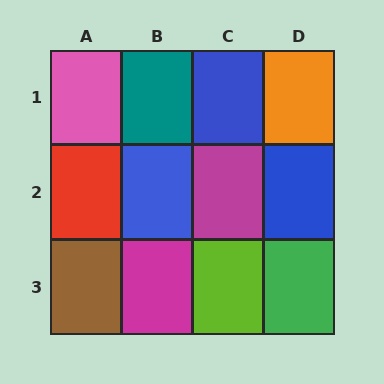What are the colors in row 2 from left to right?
Red, blue, magenta, blue.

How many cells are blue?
3 cells are blue.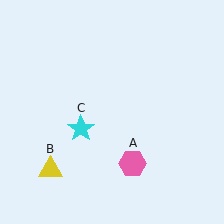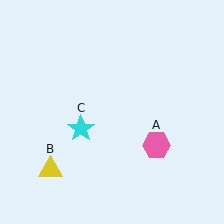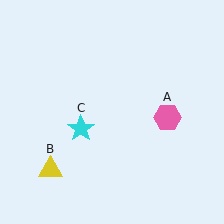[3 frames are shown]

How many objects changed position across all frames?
1 object changed position: pink hexagon (object A).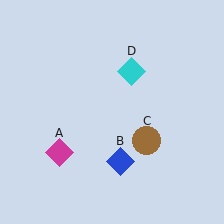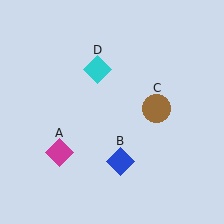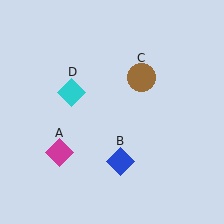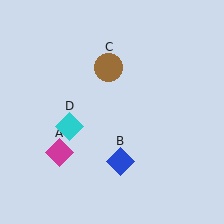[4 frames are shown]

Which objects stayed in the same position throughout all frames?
Magenta diamond (object A) and blue diamond (object B) remained stationary.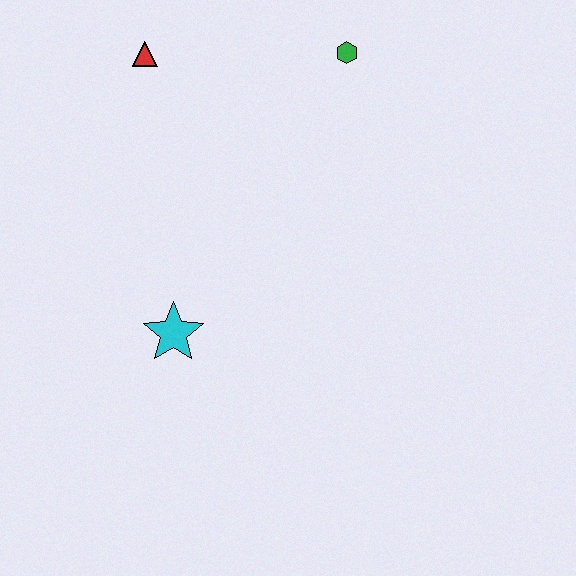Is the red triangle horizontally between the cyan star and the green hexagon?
No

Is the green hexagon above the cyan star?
Yes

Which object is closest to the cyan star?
The red triangle is closest to the cyan star.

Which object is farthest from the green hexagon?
The cyan star is farthest from the green hexagon.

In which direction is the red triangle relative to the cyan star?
The red triangle is above the cyan star.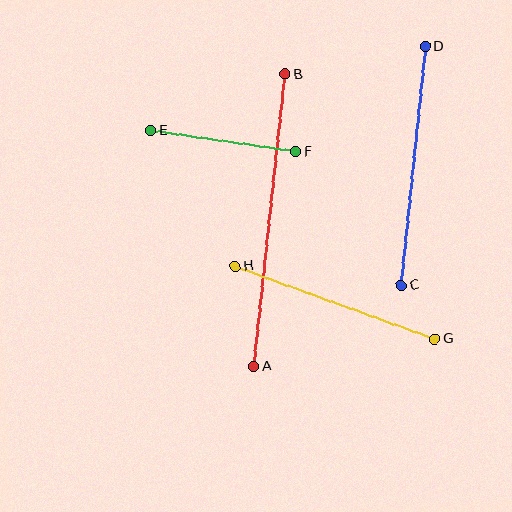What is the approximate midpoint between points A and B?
The midpoint is at approximately (270, 220) pixels.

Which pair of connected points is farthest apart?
Points A and B are farthest apart.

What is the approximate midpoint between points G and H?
The midpoint is at approximately (335, 303) pixels.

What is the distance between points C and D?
The distance is approximately 240 pixels.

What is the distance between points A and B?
The distance is approximately 294 pixels.